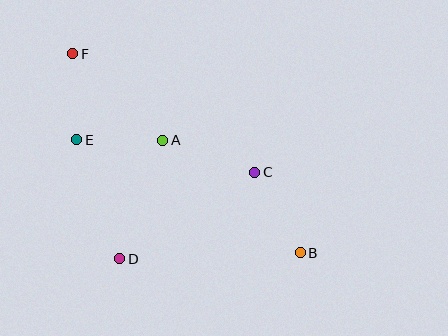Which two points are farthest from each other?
Points B and F are farthest from each other.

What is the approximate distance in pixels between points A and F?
The distance between A and F is approximately 125 pixels.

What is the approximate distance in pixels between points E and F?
The distance between E and F is approximately 86 pixels.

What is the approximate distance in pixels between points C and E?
The distance between C and E is approximately 181 pixels.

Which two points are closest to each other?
Points A and E are closest to each other.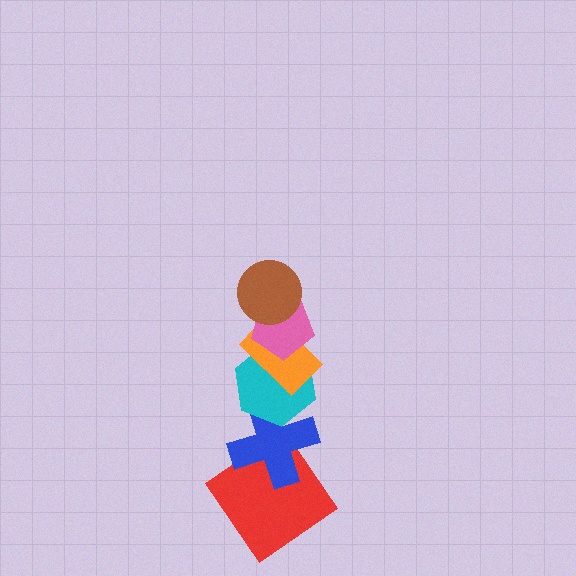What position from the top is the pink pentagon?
The pink pentagon is 2nd from the top.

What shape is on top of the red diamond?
The blue cross is on top of the red diamond.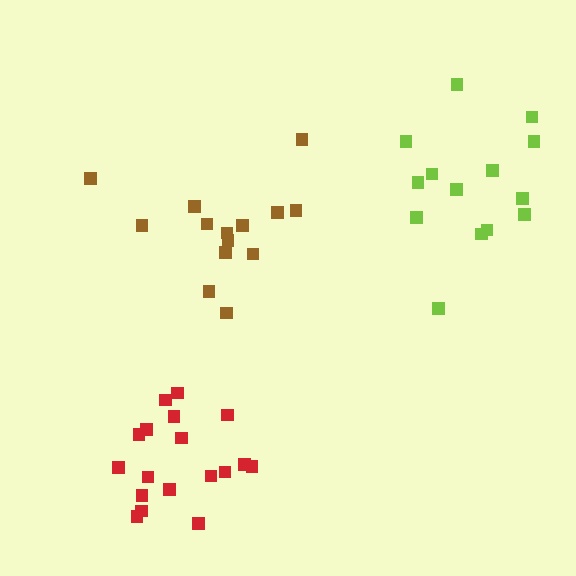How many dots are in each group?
Group 1: 14 dots, Group 2: 14 dots, Group 3: 18 dots (46 total).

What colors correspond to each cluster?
The clusters are colored: brown, lime, red.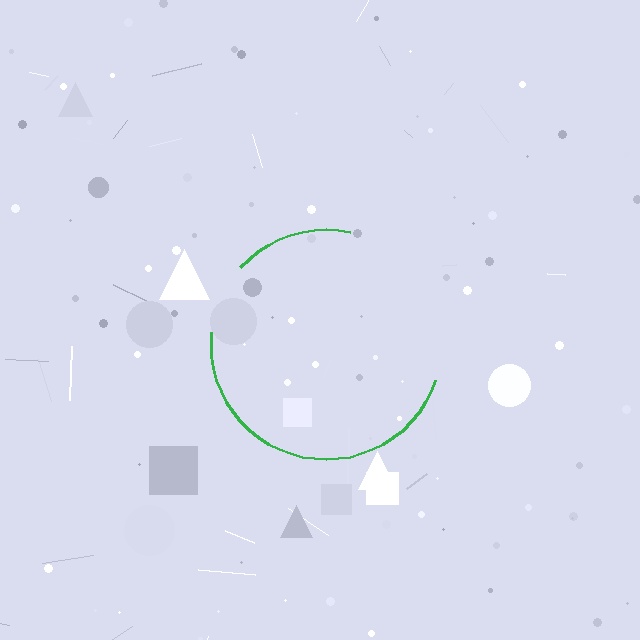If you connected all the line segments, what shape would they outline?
They would outline a circle.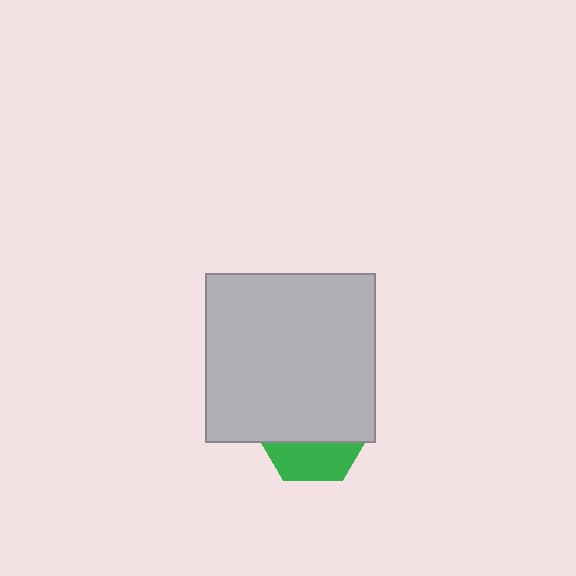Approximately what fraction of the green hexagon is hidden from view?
Roughly 67% of the green hexagon is hidden behind the light gray square.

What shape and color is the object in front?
The object in front is a light gray square.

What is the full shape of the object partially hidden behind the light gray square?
The partially hidden object is a green hexagon.